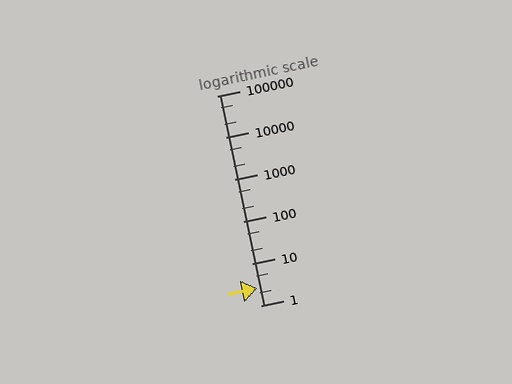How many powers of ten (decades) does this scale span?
The scale spans 5 decades, from 1 to 100000.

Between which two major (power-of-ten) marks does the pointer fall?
The pointer is between 1 and 10.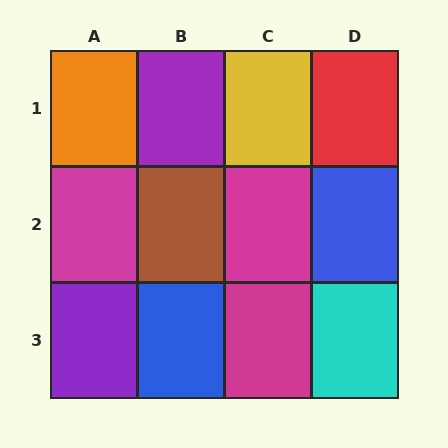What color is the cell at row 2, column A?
Magenta.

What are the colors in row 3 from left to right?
Purple, blue, magenta, cyan.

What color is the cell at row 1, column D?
Red.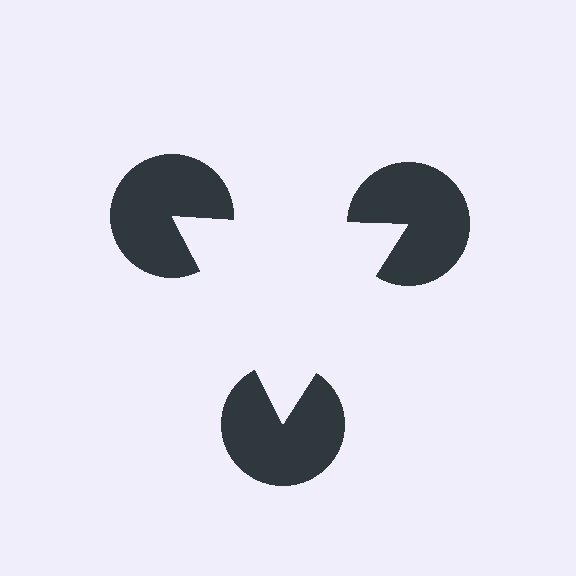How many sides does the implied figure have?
3 sides.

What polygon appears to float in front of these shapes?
An illusory triangle — its edges are inferred from the aligned wedge cuts in the pac-man discs, not physically drawn.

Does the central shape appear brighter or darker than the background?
It typically appears slightly brighter than the background, even though no actual brightness change is drawn.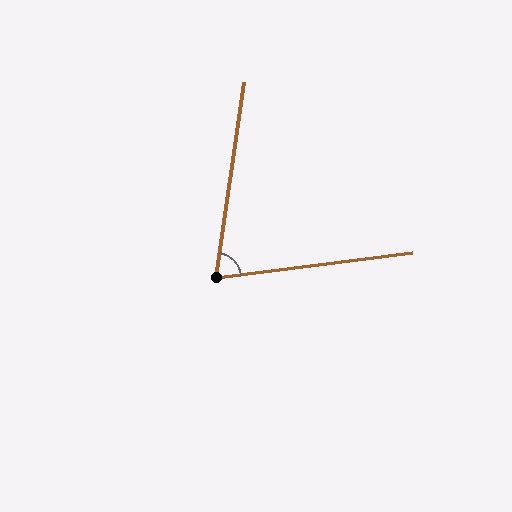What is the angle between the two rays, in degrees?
Approximately 74 degrees.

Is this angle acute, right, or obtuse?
It is acute.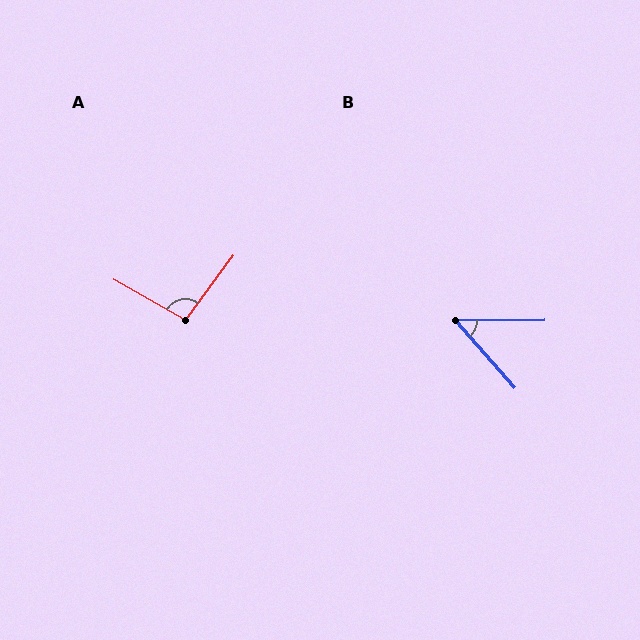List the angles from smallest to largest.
B (49°), A (97°).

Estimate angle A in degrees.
Approximately 97 degrees.